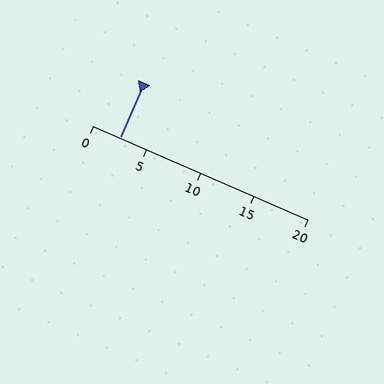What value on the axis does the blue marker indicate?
The marker indicates approximately 2.5.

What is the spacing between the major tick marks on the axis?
The major ticks are spaced 5 apart.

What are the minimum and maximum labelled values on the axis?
The axis runs from 0 to 20.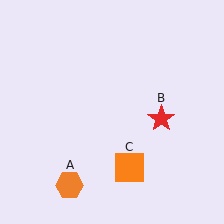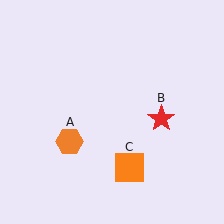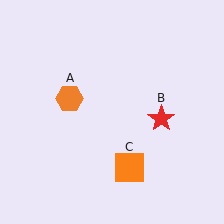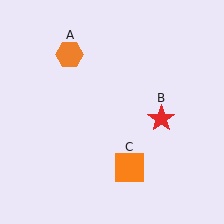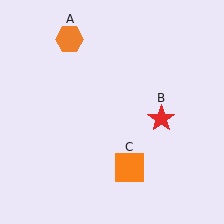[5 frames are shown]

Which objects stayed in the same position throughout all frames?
Red star (object B) and orange square (object C) remained stationary.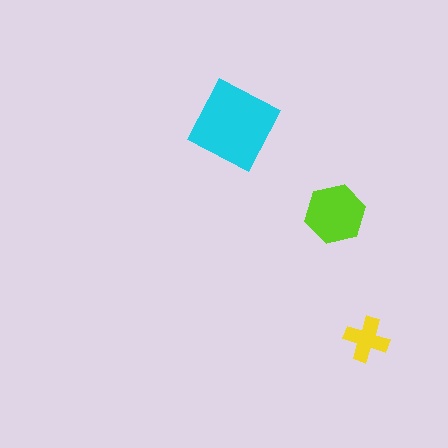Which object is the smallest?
The yellow cross.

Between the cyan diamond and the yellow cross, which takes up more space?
The cyan diamond.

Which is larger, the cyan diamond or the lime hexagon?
The cyan diamond.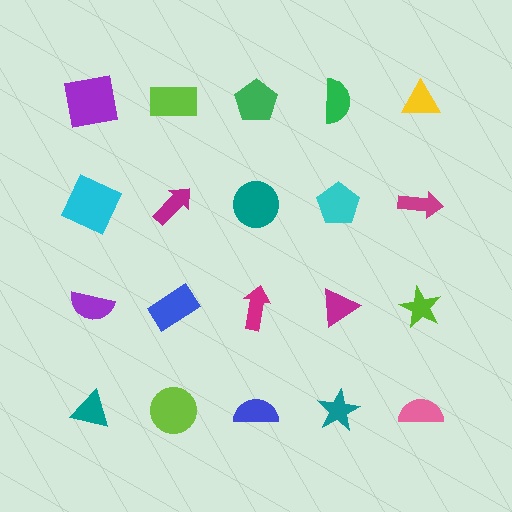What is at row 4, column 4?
A teal star.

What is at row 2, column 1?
A cyan square.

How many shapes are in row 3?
5 shapes.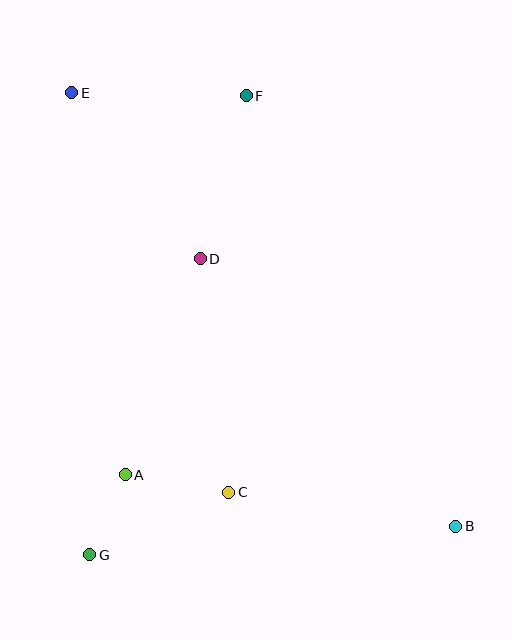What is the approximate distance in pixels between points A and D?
The distance between A and D is approximately 228 pixels.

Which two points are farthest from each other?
Points B and E are farthest from each other.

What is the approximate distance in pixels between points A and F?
The distance between A and F is approximately 398 pixels.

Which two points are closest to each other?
Points A and G are closest to each other.